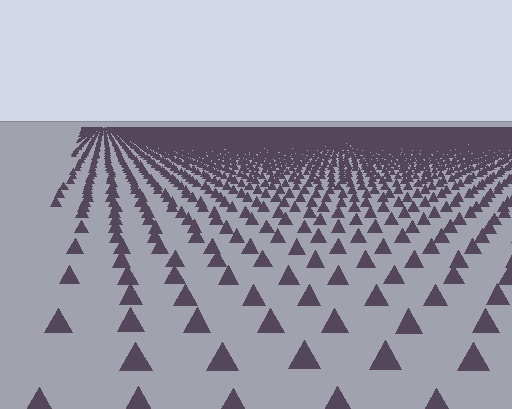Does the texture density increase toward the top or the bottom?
Density increases toward the top.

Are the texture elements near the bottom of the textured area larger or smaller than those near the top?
Larger. Near the bottom, elements are closer to the viewer and appear at a bigger on-screen size.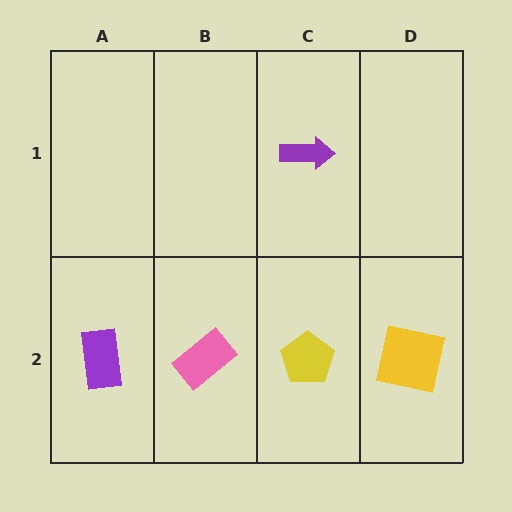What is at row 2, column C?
A yellow pentagon.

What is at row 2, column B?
A pink rectangle.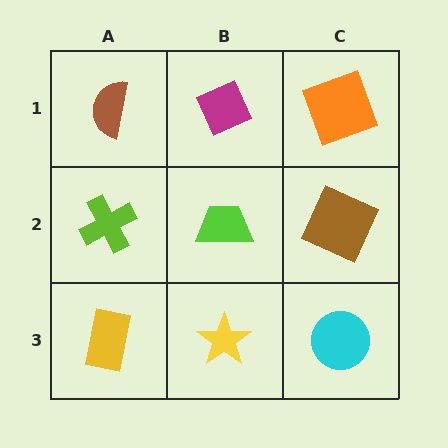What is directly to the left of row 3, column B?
A yellow rectangle.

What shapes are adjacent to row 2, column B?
A magenta diamond (row 1, column B), a yellow star (row 3, column B), a lime cross (row 2, column A), a brown square (row 2, column C).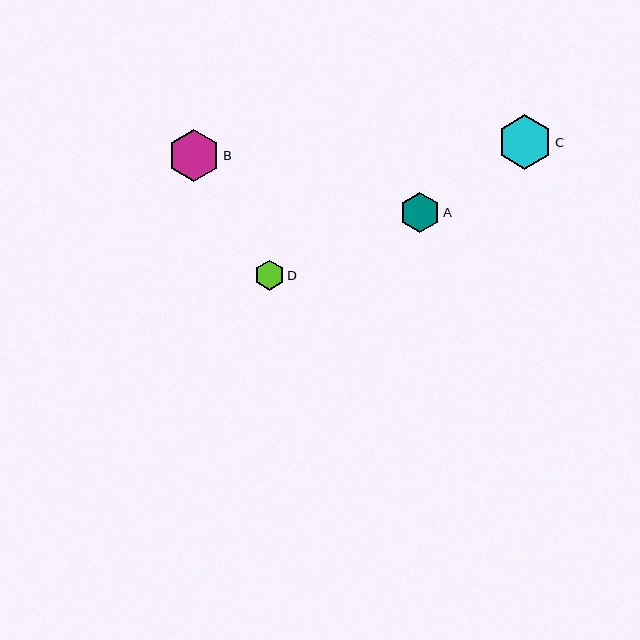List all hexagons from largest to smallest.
From largest to smallest: C, B, A, D.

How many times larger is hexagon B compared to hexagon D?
Hexagon B is approximately 1.7 times the size of hexagon D.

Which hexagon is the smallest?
Hexagon D is the smallest with a size of approximately 30 pixels.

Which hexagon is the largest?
Hexagon C is the largest with a size of approximately 54 pixels.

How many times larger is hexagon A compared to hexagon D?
Hexagon A is approximately 1.4 times the size of hexagon D.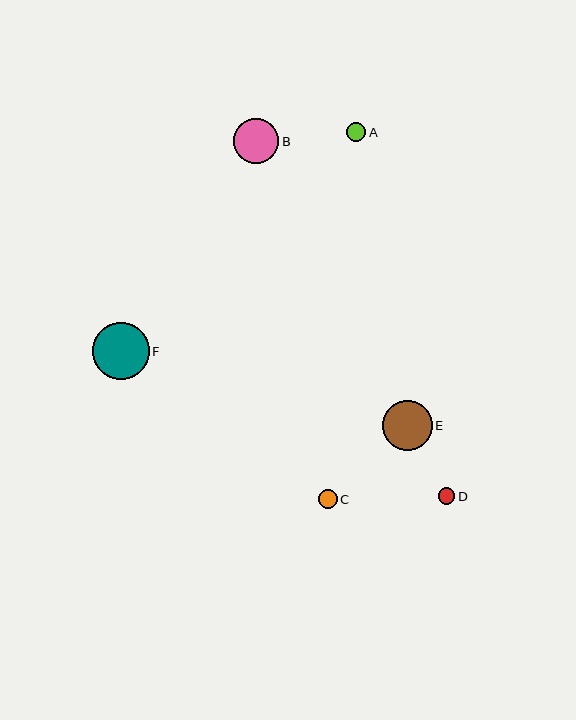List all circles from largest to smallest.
From largest to smallest: F, E, B, A, C, D.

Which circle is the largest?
Circle F is the largest with a size of approximately 57 pixels.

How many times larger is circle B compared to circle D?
Circle B is approximately 2.7 times the size of circle D.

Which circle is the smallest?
Circle D is the smallest with a size of approximately 17 pixels.